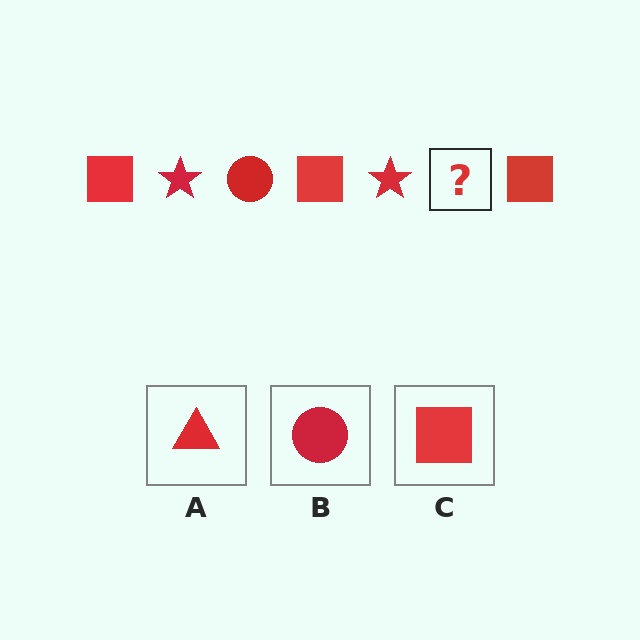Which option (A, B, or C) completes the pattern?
B.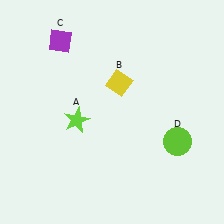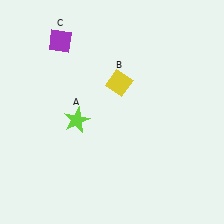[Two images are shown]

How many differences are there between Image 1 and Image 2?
There is 1 difference between the two images.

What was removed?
The lime circle (D) was removed in Image 2.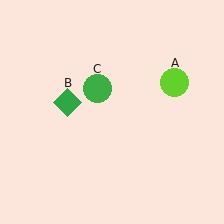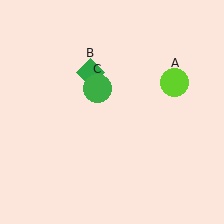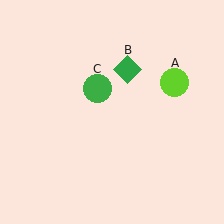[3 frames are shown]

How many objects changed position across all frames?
1 object changed position: green diamond (object B).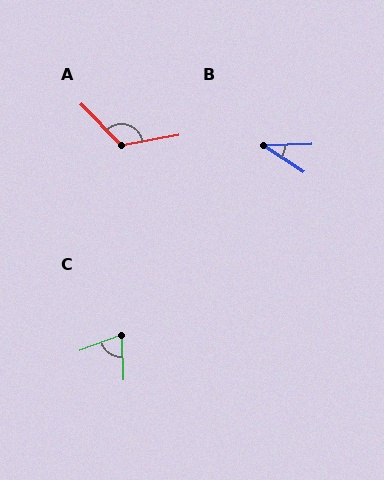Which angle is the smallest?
B, at approximately 35 degrees.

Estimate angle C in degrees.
Approximately 72 degrees.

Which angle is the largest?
A, at approximately 123 degrees.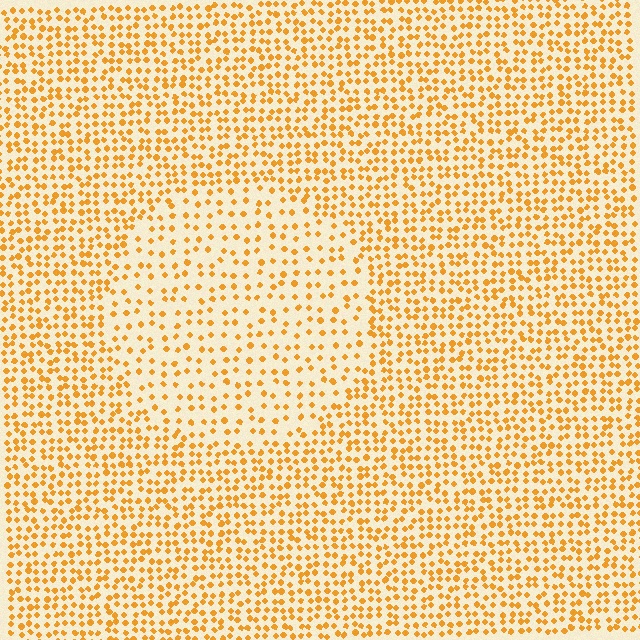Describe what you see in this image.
The image contains small orange elements arranged at two different densities. A circle-shaped region is visible where the elements are less densely packed than the surrounding area.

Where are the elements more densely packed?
The elements are more densely packed outside the circle boundary.